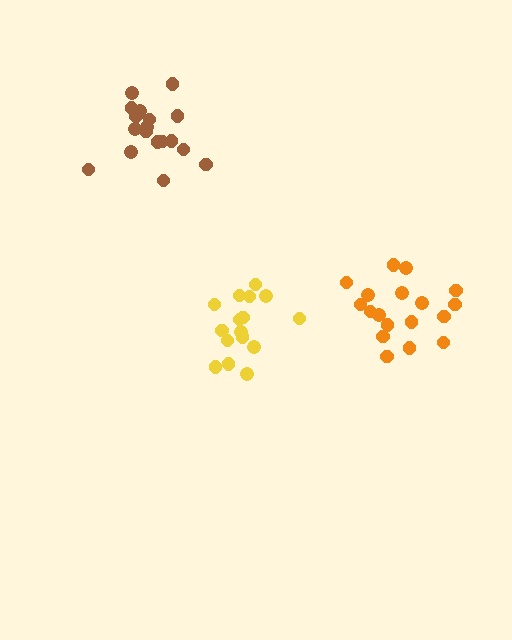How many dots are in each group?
Group 1: 18 dots, Group 2: 18 dots, Group 3: 16 dots (52 total).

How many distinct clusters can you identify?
There are 3 distinct clusters.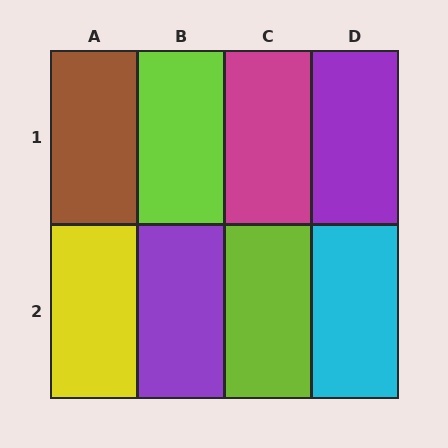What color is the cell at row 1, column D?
Purple.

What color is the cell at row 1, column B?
Lime.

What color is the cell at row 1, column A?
Brown.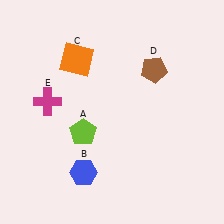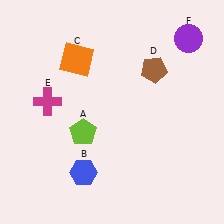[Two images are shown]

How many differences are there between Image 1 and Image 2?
There is 1 difference between the two images.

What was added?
A purple circle (F) was added in Image 2.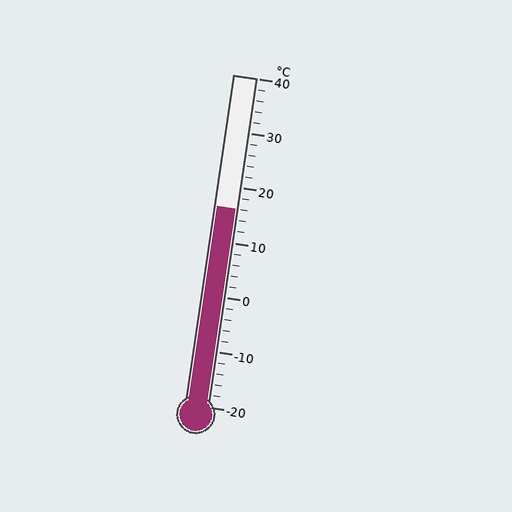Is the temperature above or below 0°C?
The temperature is above 0°C.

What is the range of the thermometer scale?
The thermometer scale ranges from -20°C to 40°C.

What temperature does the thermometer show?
The thermometer shows approximately 16°C.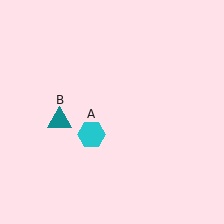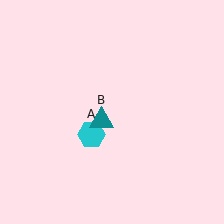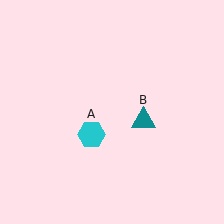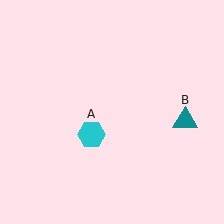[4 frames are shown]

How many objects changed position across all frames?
1 object changed position: teal triangle (object B).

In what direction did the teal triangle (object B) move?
The teal triangle (object B) moved right.